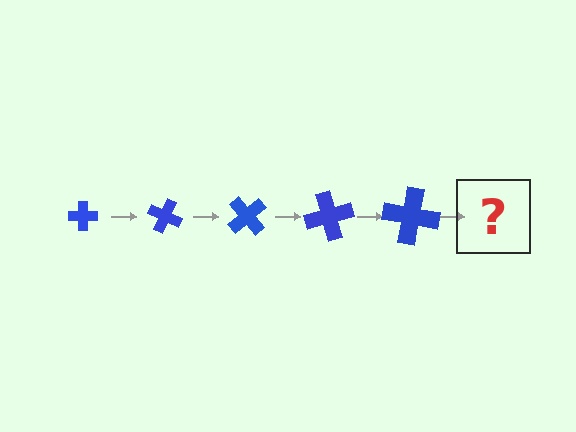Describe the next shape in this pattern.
It should be a cross, larger than the previous one and rotated 125 degrees from the start.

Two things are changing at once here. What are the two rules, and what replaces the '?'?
The two rules are that the cross grows larger each step and it rotates 25 degrees each step. The '?' should be a cross, larger than the previous one and rotated 125 degrees from the start.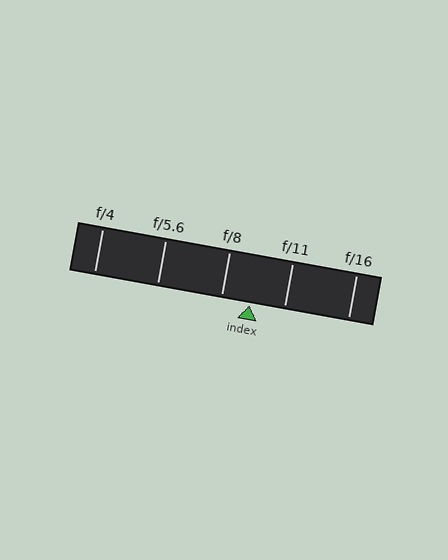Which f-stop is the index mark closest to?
The index mark is closest to f/8.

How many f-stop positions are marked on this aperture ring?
There are 5 f-stop positions marked.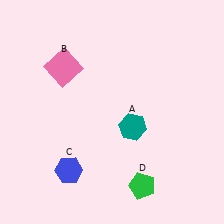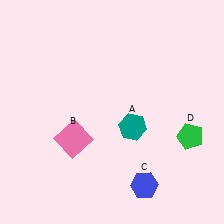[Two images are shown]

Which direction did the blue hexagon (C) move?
The blue hexagon (C) moved right.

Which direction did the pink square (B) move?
The pink square (B) moved down.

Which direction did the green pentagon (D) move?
The green pentagon (D) moved up.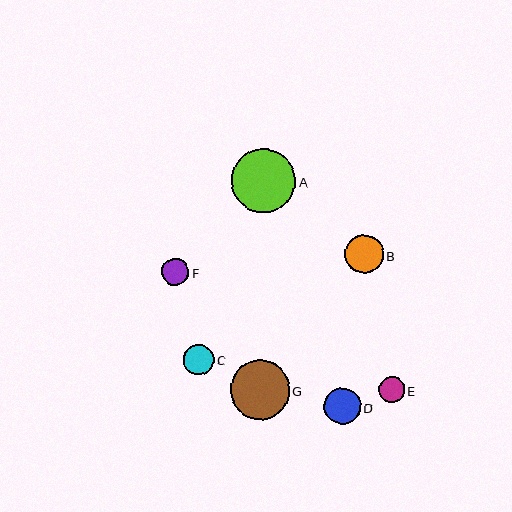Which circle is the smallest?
Circle E is the smallest with a size of approximately 26 pixels.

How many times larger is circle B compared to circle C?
Circle B is approximately 1.3 times the size of circle C.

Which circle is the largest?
Circle A is the largest with a size of approximately 65 pixels.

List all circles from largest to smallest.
From largest to smallest: A, G, B, D, C, F, E.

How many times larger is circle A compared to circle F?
Circle A is approximately 2.4 times the size of circle F.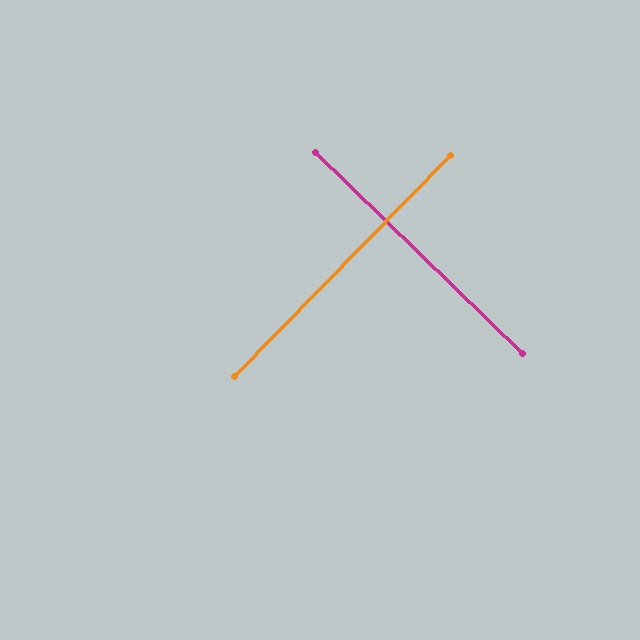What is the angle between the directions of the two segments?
Approximately 90 degrees.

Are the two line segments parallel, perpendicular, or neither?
Perpendicular — they meet at approximately 90°.